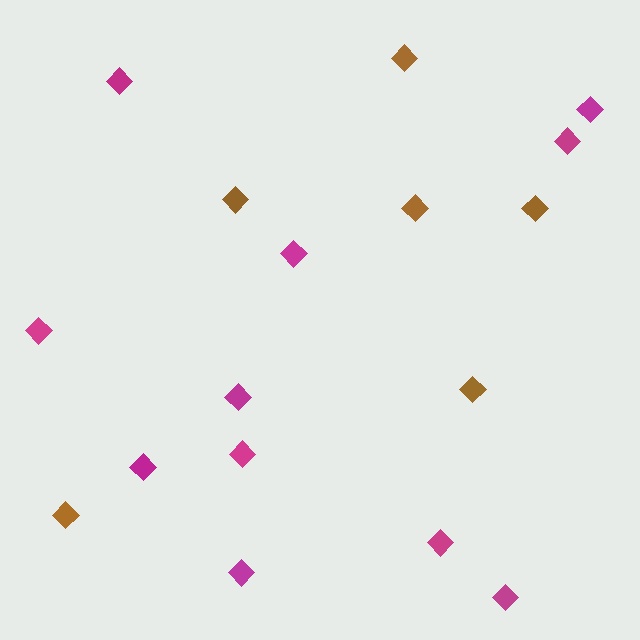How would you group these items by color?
There are 2 groups: one group of brown diamonds (6) and one group of magenta diamonds (11).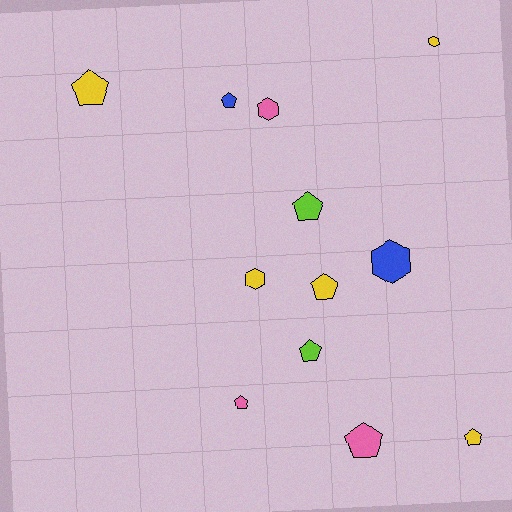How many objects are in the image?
There are 12 objects.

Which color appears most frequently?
Yellow, with 5 objects.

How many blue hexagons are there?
There is 1 blue hexagon.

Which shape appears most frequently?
Pentagon, with 8 objects.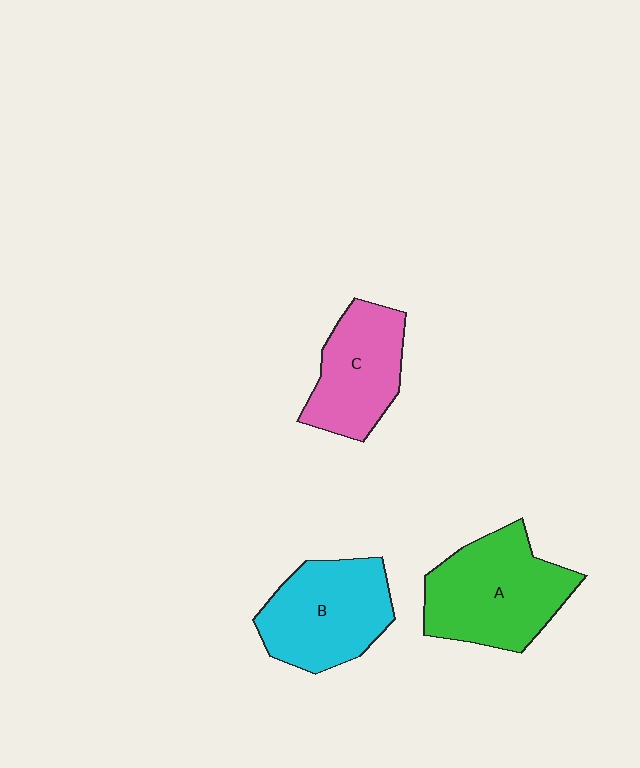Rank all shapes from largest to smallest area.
From largest to smallest: A (green), B (cyan), C (pink).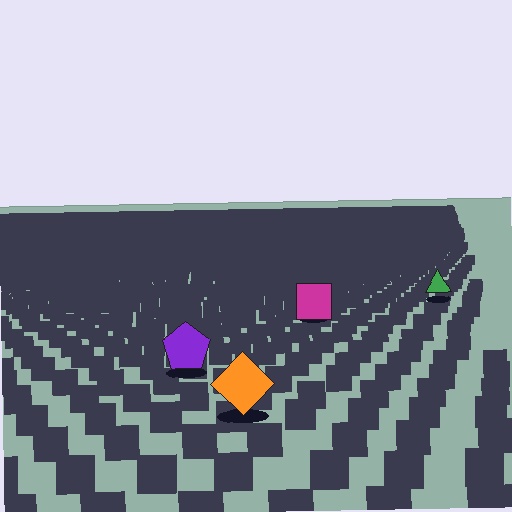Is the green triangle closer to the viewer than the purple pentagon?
No. The purple pentagon is closer — you can tell from the texture gradient: the ground texture is coarser near it.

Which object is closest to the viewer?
The orange diamond is closest. The texture marks near it are larger and more spread out.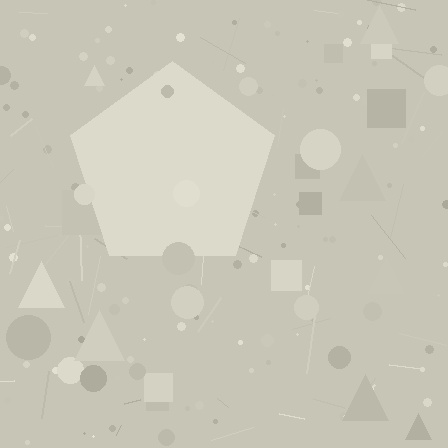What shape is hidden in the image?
A pentagon is hidden in the image.